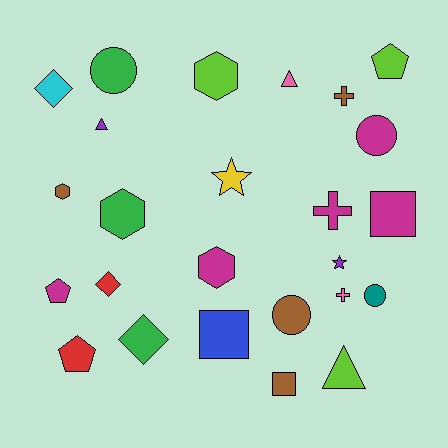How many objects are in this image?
There are 25 objects.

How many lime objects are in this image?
There are 3 lime objects.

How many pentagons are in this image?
There are 3 pentagons.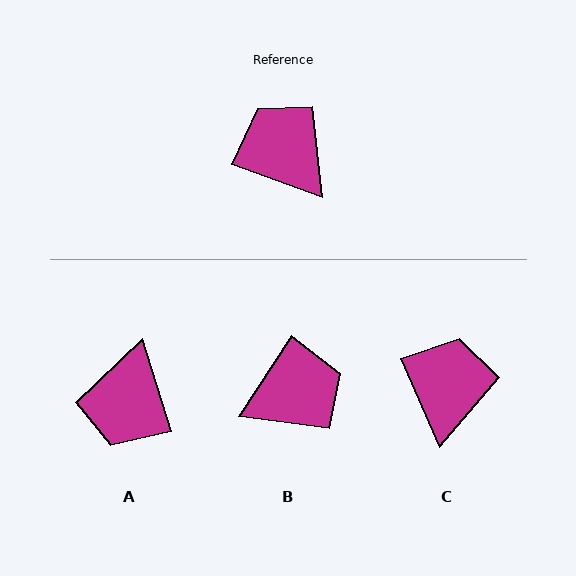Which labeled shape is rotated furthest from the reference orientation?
A, about 128 degrees away.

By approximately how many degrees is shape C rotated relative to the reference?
Approximately 46 degrees clockwise.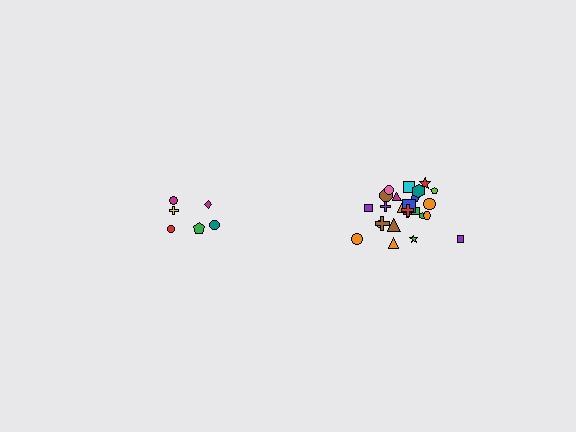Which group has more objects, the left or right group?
The right group.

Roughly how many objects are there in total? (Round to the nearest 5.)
Roughly 30 objects in total.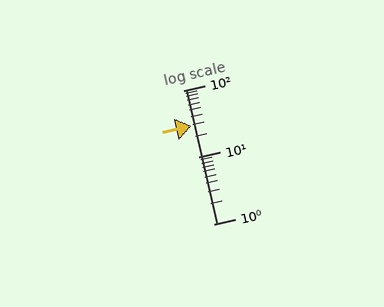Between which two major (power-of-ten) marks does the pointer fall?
The pointer is between 10 and 100.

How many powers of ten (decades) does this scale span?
The scale spans 2 decades, from 1 to 100.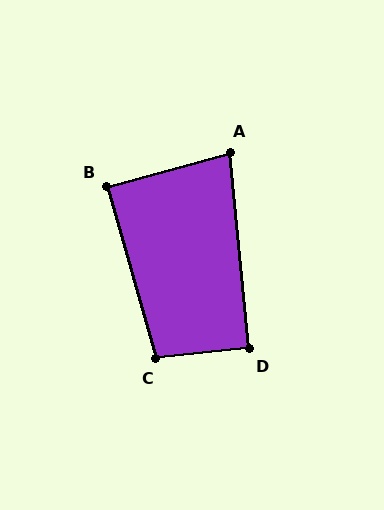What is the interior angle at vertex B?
Approximately 89 degrees (approximately right).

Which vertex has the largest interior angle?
C, at approximately 100 degrees.